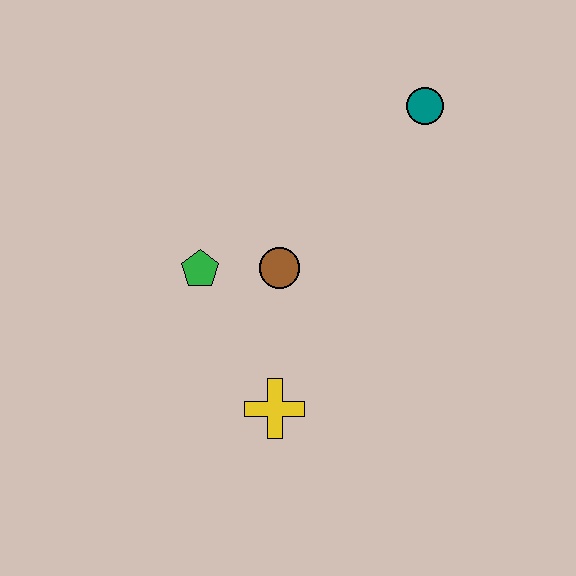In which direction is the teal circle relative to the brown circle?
The teal circle is above the brown circle.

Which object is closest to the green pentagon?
The brown circle is closest to the green pentagon.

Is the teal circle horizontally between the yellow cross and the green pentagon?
No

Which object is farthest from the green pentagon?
The teal circle is farthest from the green pentagon.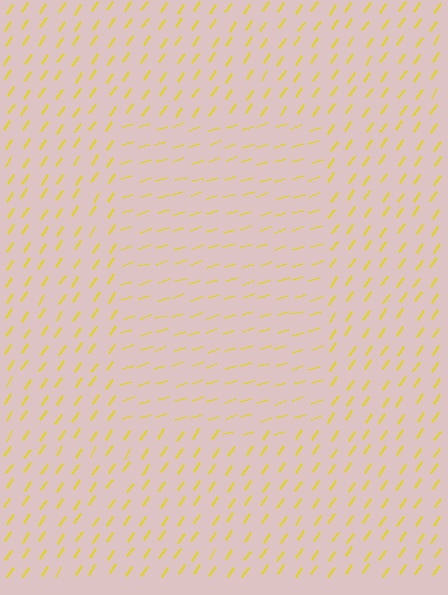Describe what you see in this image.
The image is filled with small yellow line segments. A rectangle region in the image has lines oriented differently from the surrounding lines, creating a visible texture boundary.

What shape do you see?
I see a rectangle.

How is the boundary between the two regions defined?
The boundary is defined purely by a change in line orientation (approximately 38 degrees difference). All lines are the same color and thickness.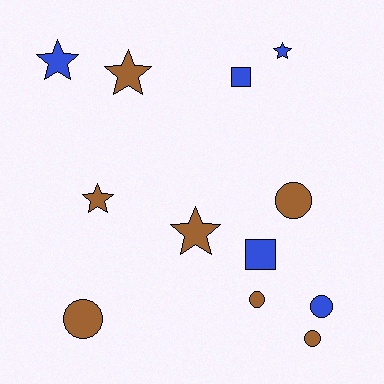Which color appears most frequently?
Brown, with 7 objects.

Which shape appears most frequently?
Star, with 5 objects.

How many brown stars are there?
There are 3 brown stars.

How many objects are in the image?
There are 12 objects.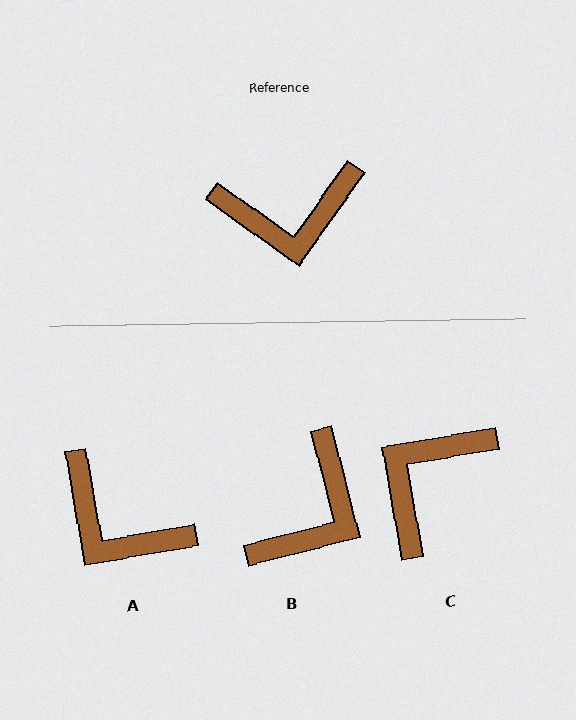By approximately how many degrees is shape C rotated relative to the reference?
Approximately 135 degrees clockwise.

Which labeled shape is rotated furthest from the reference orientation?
C, about 135 degrees away.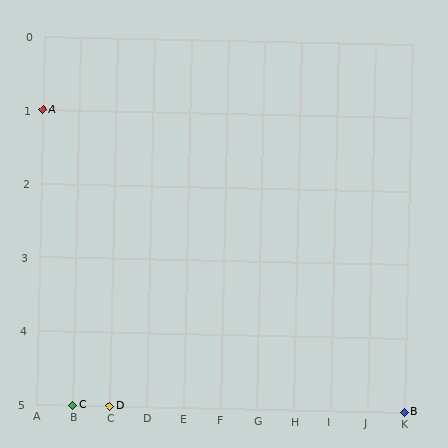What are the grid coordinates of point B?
Point B is at grid coordinates (K, 5).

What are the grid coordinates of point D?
Point D is at grid coordinates (C, 5).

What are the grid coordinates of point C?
Point C is at grid coordinates (B, 5).